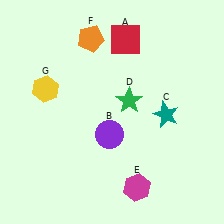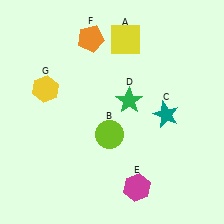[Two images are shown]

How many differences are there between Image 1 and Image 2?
There are 2 differences between the two images.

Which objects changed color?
A changed from red to yellow. B changed from purple to lime.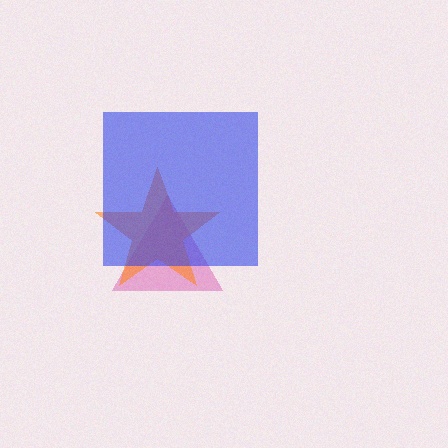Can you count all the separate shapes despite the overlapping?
Yes, there are 3 separate shapes.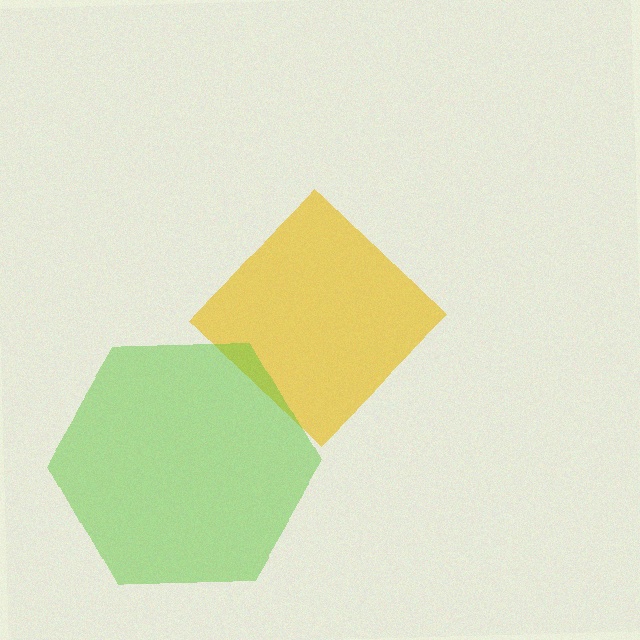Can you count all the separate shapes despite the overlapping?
Yes, there are 2 separate shapes.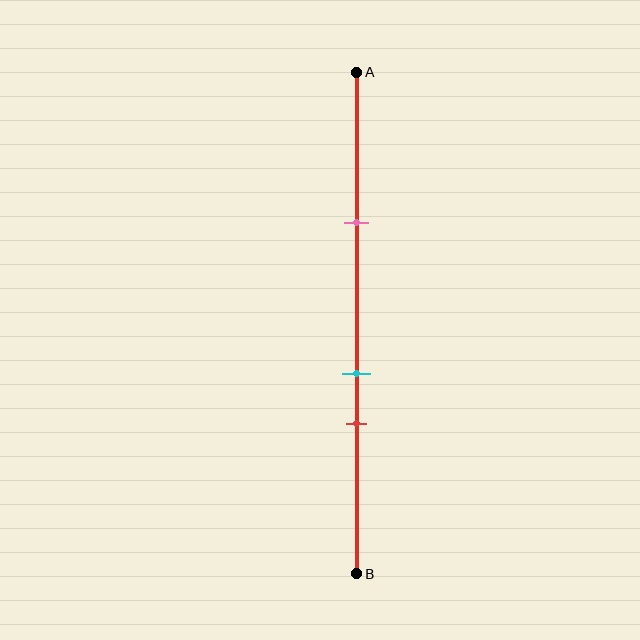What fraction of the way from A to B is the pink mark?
The pink mark is approximately 30% (0.3) of the way from A to B.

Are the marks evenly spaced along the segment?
No, the marks are not evenly spaced.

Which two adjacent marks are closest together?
The cyan and red marks are the closest adjacent pair.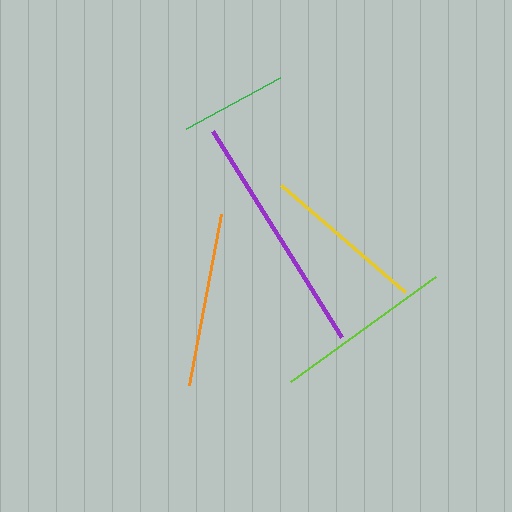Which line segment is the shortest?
The green line is the shortest at approximately 107 pixels.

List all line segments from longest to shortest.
From longest to shortest: purple, lime, orange, yellow, green.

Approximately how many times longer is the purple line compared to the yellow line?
The purple line is approximately 1.5 times the length of the yellow line.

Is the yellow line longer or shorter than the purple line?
The purple line is longer than the yellow line.